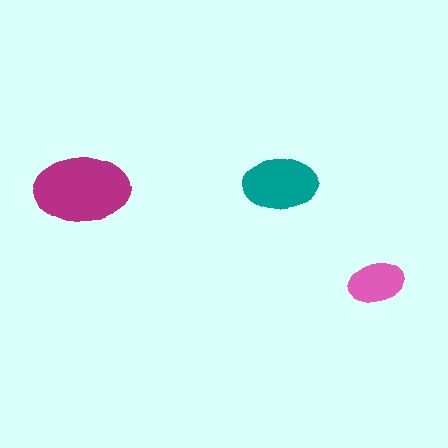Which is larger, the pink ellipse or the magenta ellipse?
The magenta one.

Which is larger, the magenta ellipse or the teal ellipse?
The magenta one.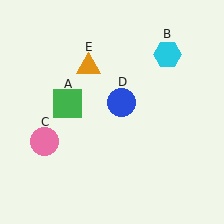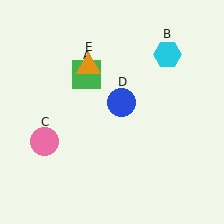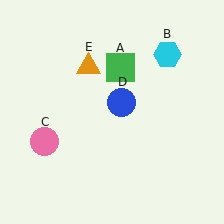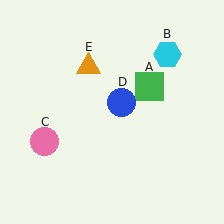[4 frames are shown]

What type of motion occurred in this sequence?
The green square (object A) rotated clockwise around the center of the scene.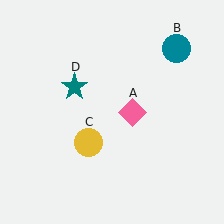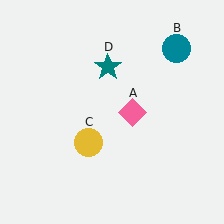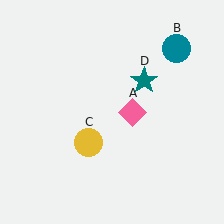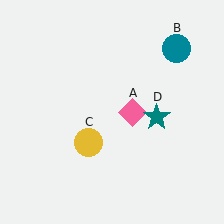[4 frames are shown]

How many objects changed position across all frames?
1 object changed position: teal star (object D).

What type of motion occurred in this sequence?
The teal star (object D) rotated clockwise around the center of the scene.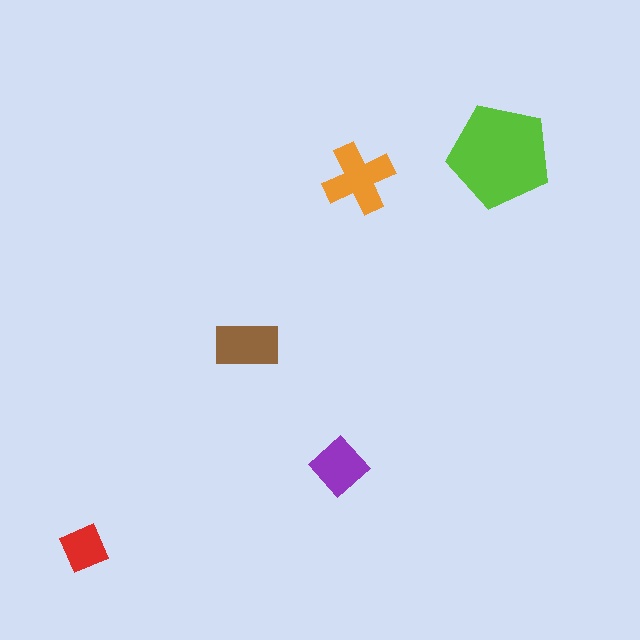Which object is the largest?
The lime pentagon.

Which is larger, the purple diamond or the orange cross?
The orange cross.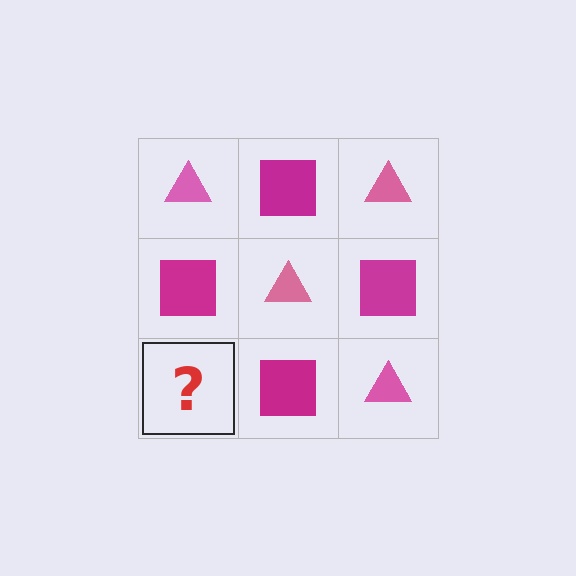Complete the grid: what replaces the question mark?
The question mark should be replaced with a pink triangle.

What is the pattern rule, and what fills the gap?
The rule is that it alternates pink triangle and magenta square in a checkerboard pattern. The gap should be filled with a pink triangle.